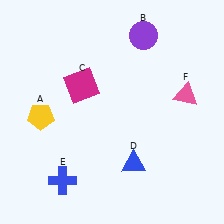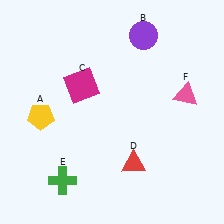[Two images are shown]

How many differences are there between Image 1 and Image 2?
There are 2 differences between the two images.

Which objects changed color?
D changed from blue to red. E changed from blue to green.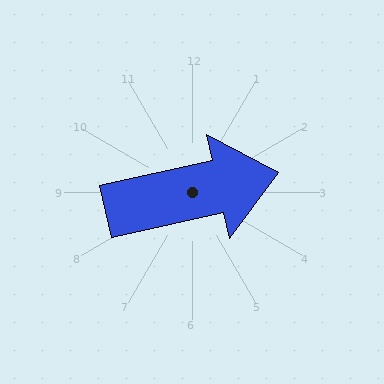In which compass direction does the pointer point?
East.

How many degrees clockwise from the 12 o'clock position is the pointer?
Approximately 77 degrees.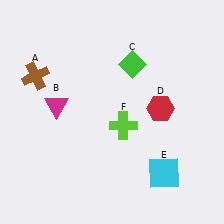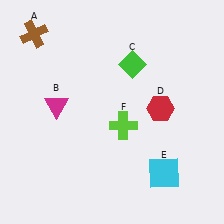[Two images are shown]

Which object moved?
The brown cross (A) moved up.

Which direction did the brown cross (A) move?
The brown cross (A) moved up.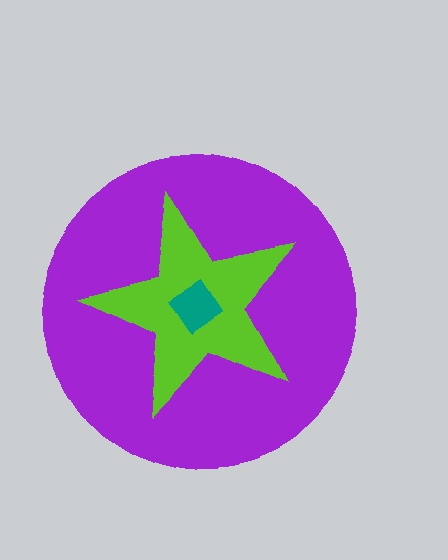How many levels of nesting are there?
3.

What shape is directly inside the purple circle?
The lime star.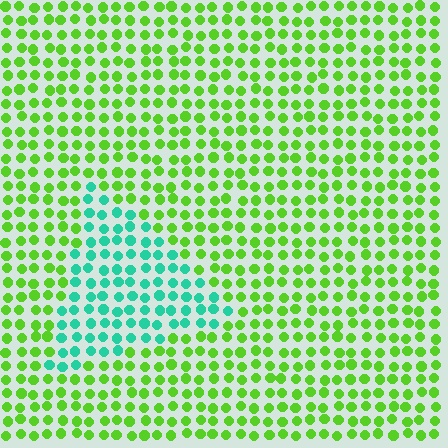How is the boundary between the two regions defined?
The boundary is defined purely by a slight shift in hue (about 61 degrees). Spacing, size, and orientation are identical on both sides.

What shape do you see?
I see a triangle.